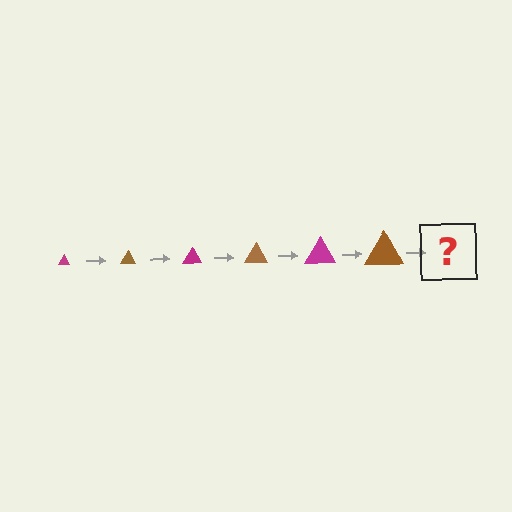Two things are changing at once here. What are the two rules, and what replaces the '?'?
The two rules are that the triangle grows larger each step and the color cycles through magenta and brown. The '?' should be a magenta triangle, larger than the previous one.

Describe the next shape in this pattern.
It should be a magenta triangle, larger than the previous one.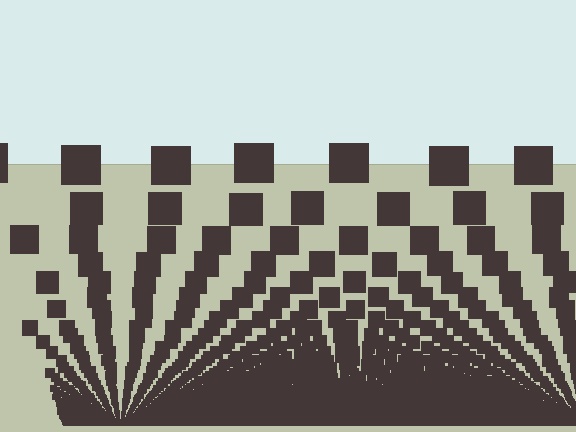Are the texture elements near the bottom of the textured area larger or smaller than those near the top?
Smaller. The gradient is inverted — elements near the bottom are smaller and denser.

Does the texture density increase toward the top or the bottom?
Density increases toward the bottom.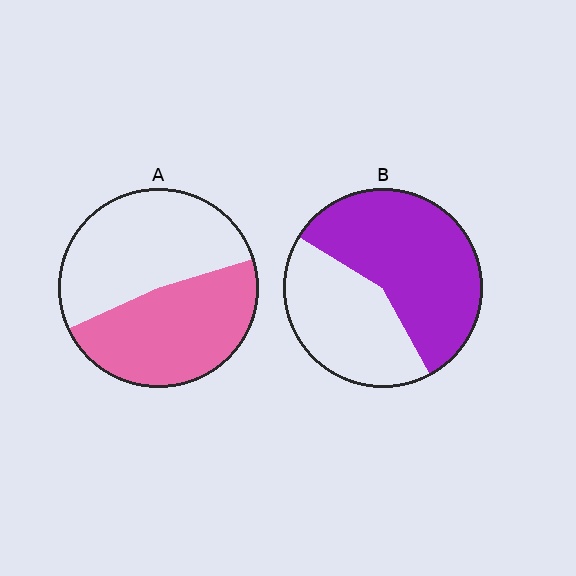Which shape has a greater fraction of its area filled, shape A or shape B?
Shape B.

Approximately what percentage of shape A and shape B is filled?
A is approximately 50% and B is approximately 60%.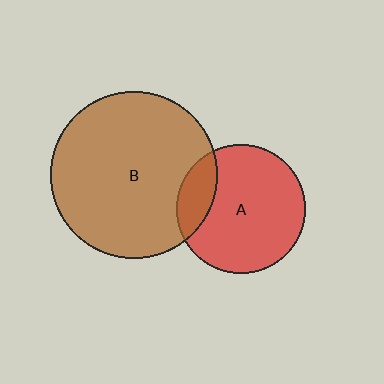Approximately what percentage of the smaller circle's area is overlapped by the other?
Approximately 15%.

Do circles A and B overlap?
Yes.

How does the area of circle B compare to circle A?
Approximately 1.7 times.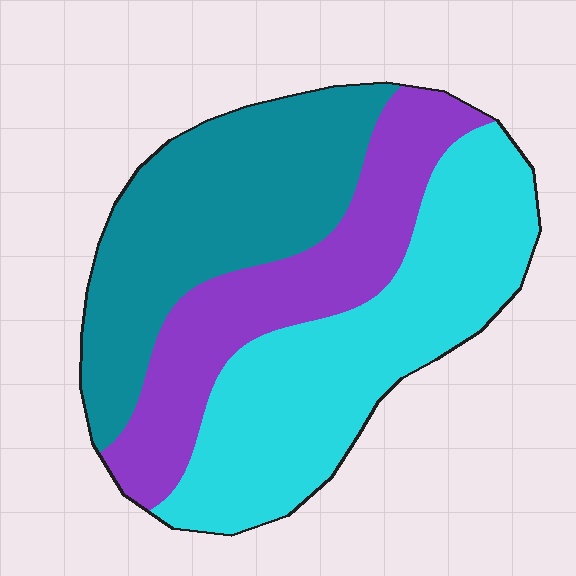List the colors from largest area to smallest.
From largest to smallest: cyan, teal, purple.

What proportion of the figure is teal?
Teal covers 34% of the figure.